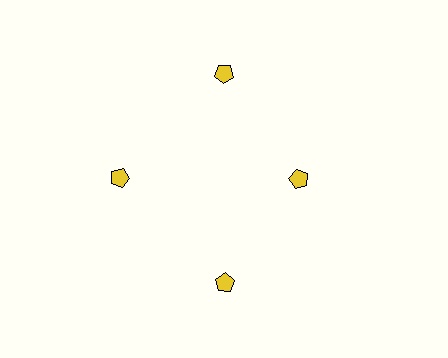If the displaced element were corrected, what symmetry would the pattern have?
It would have 4-fold rotational symmetry — the pattern would map onto itself every 90 degrees.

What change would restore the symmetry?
The symmetry would be restored by moving it outward, back onto the ring so that all 4 pentagons sit at equal angles and equal distance from the center.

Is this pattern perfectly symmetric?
No. The 4 yellow pentagons are arranged in a ring, but one element near the 3 o'clock position is pulled inward toward the center, breaking the 4-fold rotational symmetry.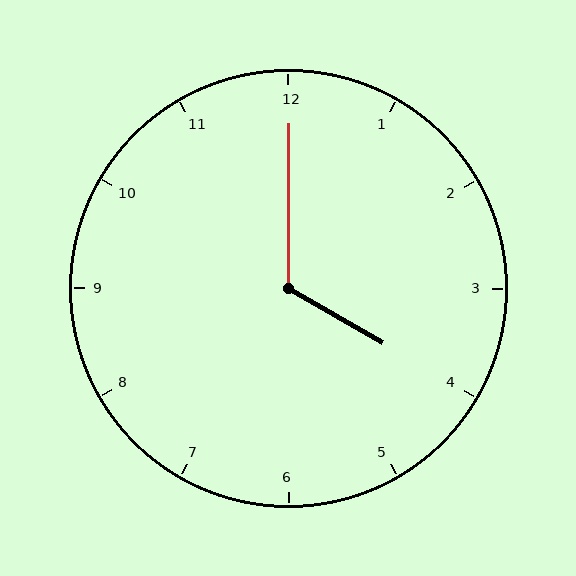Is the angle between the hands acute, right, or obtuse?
It is obtuse.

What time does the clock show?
4:00.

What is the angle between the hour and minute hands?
Approximately 120 degrees.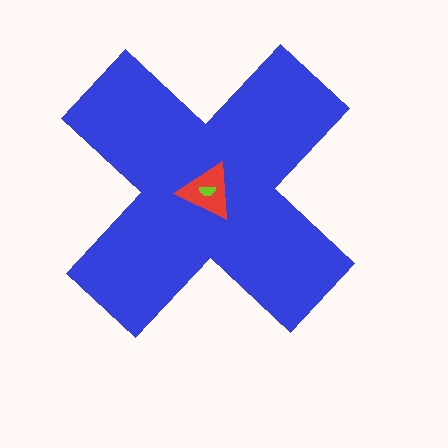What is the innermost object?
The lime semicircle.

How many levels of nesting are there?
3.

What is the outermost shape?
The blue cross.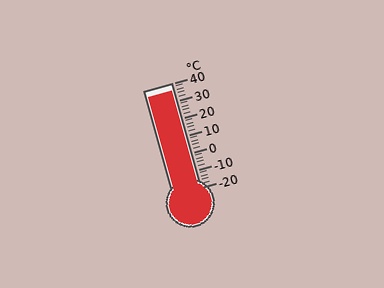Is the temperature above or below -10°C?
The temperature is above -10°C.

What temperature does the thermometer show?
The thermometer shows approximately 36°C.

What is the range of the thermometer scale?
The thermometer scale ranges from -20°C to 40°C.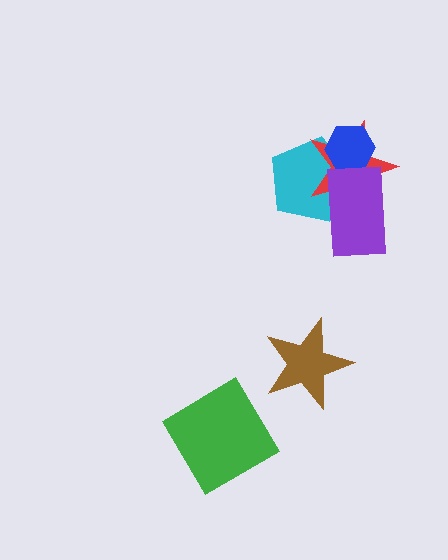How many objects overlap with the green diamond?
0 objects overlap with the green diamond.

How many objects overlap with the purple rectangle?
2 objects overlap with the purple rectangle.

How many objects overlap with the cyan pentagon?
3 objects overlap with the cyan pentagon.